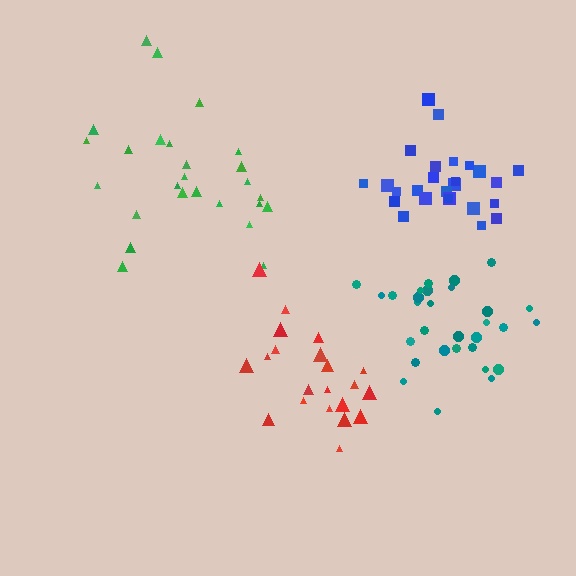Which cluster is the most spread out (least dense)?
Green.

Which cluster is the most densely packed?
Blue.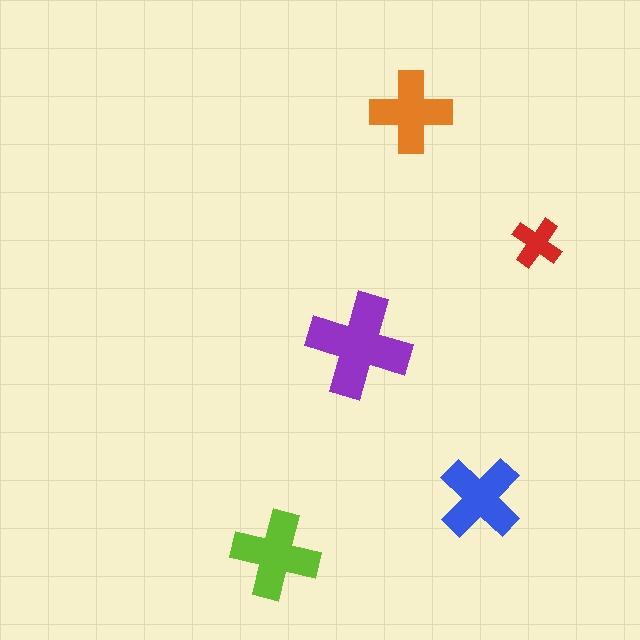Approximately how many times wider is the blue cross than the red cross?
About 1.5 times wider.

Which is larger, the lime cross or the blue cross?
The lime one.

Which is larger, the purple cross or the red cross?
The purple one.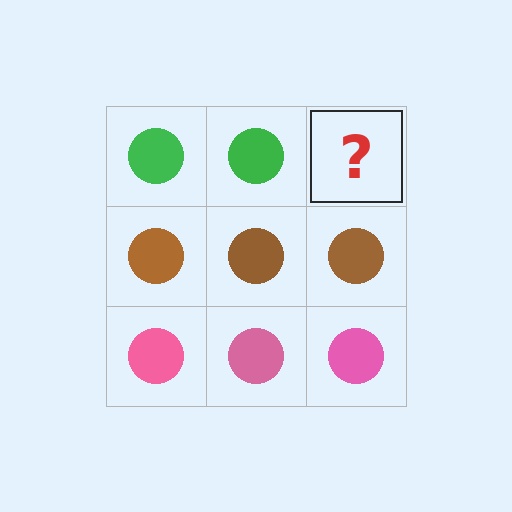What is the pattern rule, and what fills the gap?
The rule is that each row has a consistent color. The gap should be filled with a green circle.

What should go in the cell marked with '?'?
The missing cell should contain a green circle.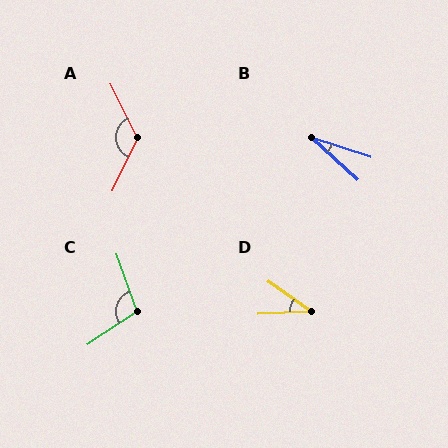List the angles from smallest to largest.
B (25°), D (37°), C (104°), A (129°).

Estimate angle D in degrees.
Approximately 37 degrees.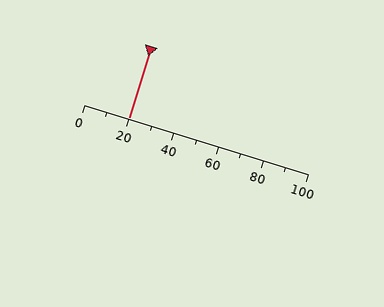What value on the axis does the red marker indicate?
The marker indicates approximately 20.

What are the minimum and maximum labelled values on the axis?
The axis runs from 0 to 100.